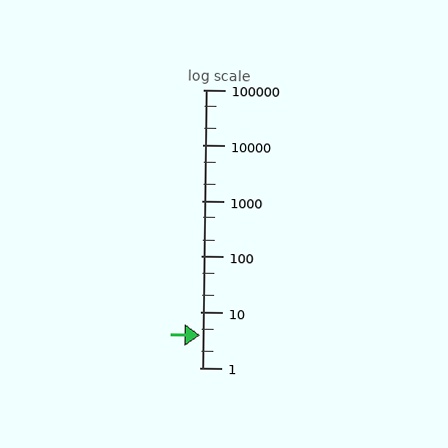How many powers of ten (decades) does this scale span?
The scale spans 5 decades, from 1 to 100000.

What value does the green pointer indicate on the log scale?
The pointer indicates approximately 3.9.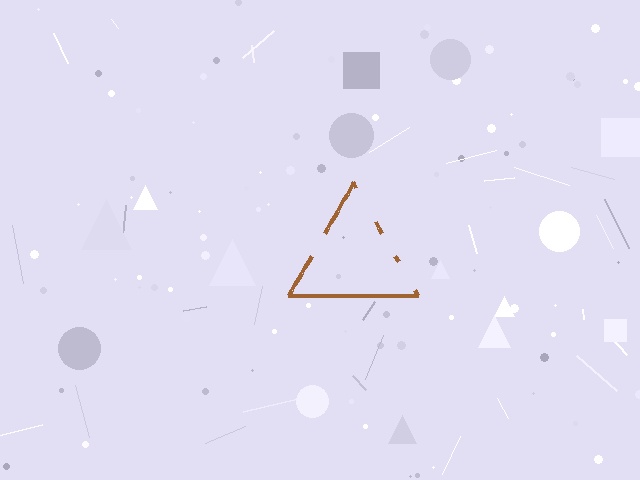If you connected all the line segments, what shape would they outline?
They would outline a triangle.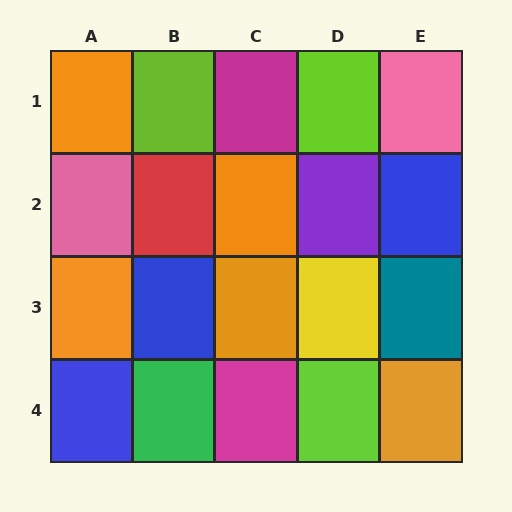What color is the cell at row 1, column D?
Lime.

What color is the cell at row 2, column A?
Pink.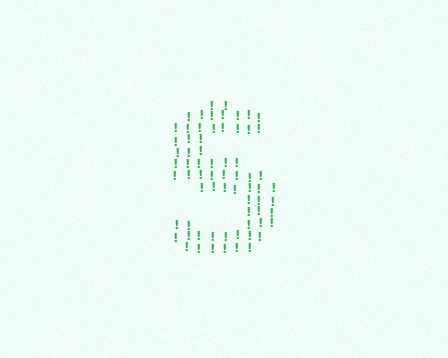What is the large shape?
The large shape is the letter S.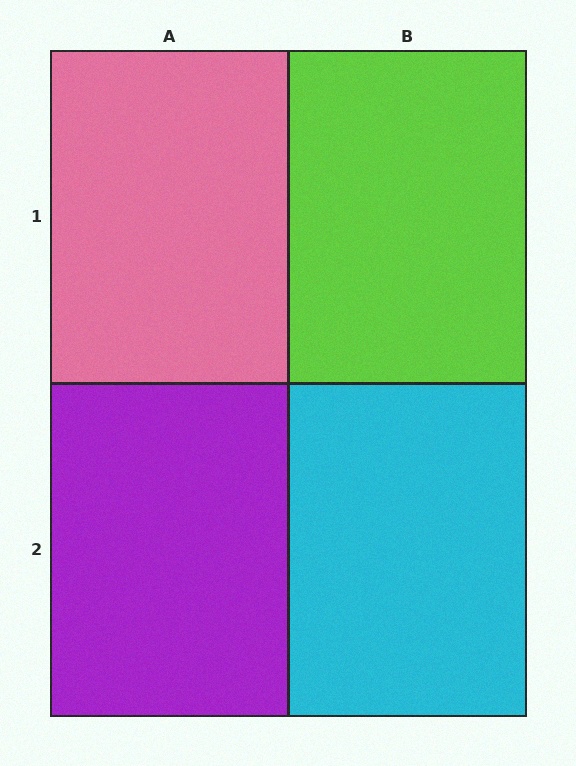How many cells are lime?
1 cell is lime.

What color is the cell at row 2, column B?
Cyan.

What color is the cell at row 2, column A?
Purple.